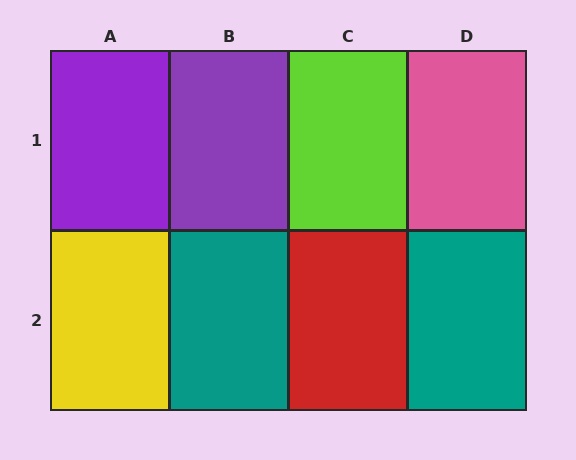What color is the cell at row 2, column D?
Teal.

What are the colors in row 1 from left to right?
Purple, purple, lime, pink.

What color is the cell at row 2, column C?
Red.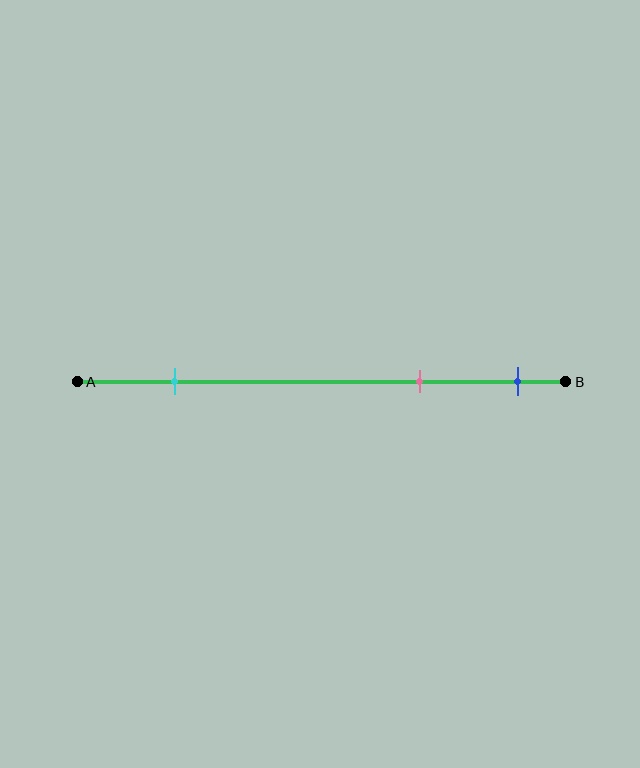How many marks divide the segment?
There are 3 marks dividing the segment.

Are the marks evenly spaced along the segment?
No, the marks are not evenly spaced.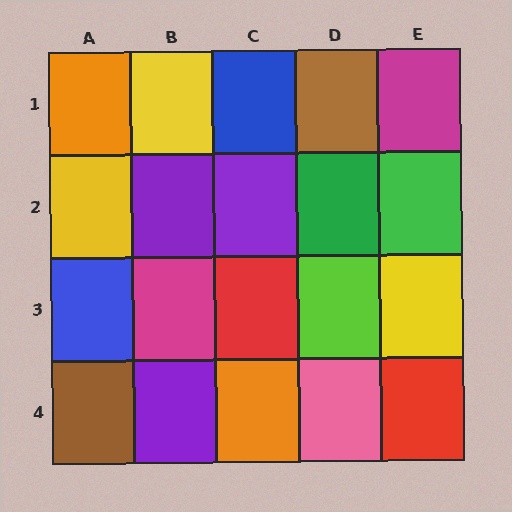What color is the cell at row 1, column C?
Blue.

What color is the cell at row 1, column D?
Brown.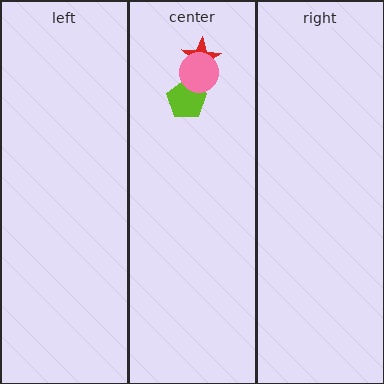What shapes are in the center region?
The red star, the lime pentagon, the pink circle.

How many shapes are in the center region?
3.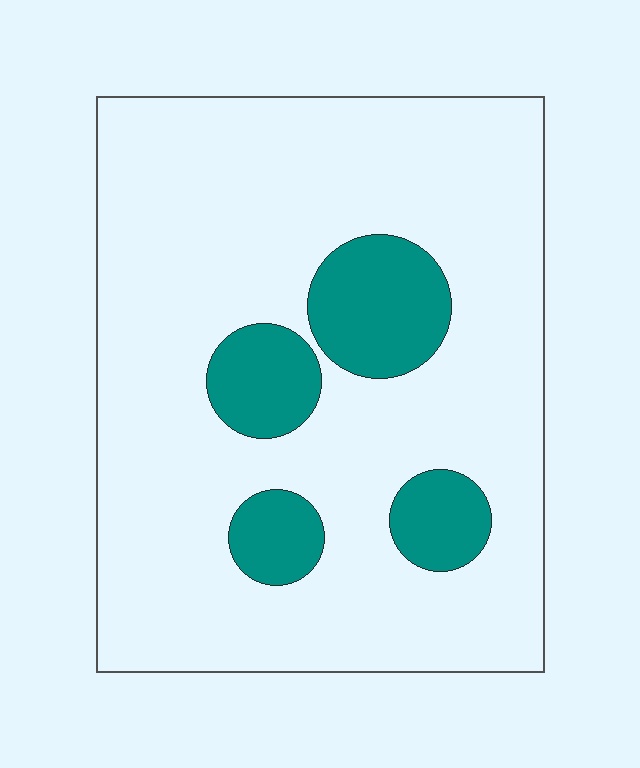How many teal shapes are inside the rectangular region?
4.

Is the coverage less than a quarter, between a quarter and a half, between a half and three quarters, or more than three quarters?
Less than a quarter.